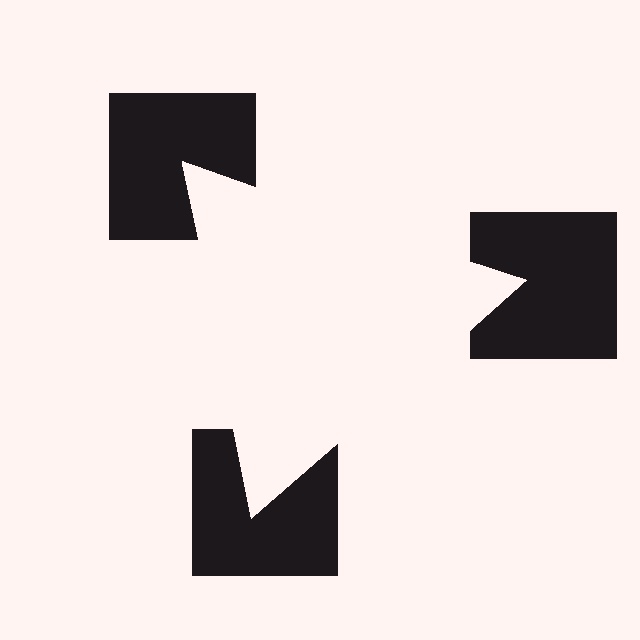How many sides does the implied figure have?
3 sides.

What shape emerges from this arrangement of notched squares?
An illusory triangle — its edges are inferred from the aligned wedge cuts in the notched squares, not physically drawn.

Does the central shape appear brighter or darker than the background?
It typically appears slightly brighter than the background, even though no actual brightness change is drawn.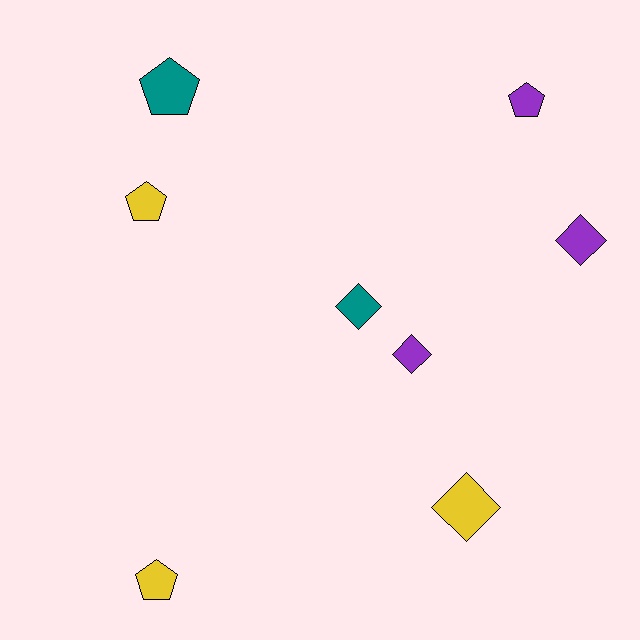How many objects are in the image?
There are 8 objects.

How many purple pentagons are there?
There is 1 purple pentagon.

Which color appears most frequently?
Yellow, with 3 objects.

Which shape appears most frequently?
Pentagon, with 4 objects.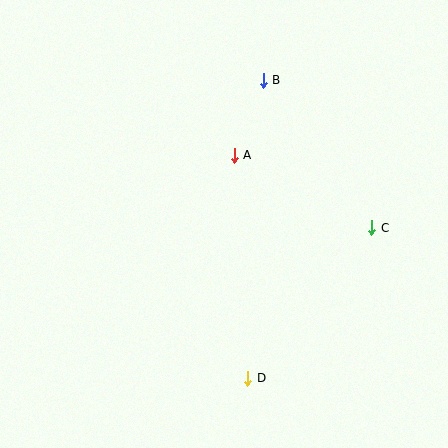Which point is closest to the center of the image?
Point A at (234, 155) is closest to the center.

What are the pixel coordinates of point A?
Point A is at (234, 155).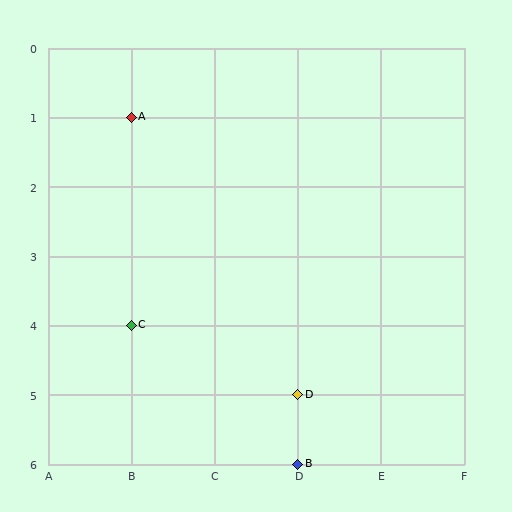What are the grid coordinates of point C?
Point C is at grid coordinates (B, 4).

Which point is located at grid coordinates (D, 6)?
Point B is at (D, 6).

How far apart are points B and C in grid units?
Points B and C are 2 columns and 2 rows apart (about 2.8 grid units diagonally).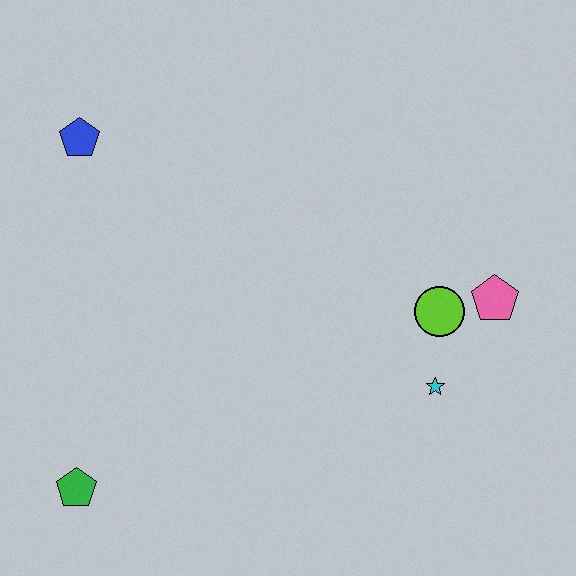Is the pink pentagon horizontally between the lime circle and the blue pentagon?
No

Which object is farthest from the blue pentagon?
The pink pentagon is farthest from the blue pentagon.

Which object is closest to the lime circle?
The pink pentagon is closest to the lime circle.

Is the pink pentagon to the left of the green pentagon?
No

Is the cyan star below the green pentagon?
No